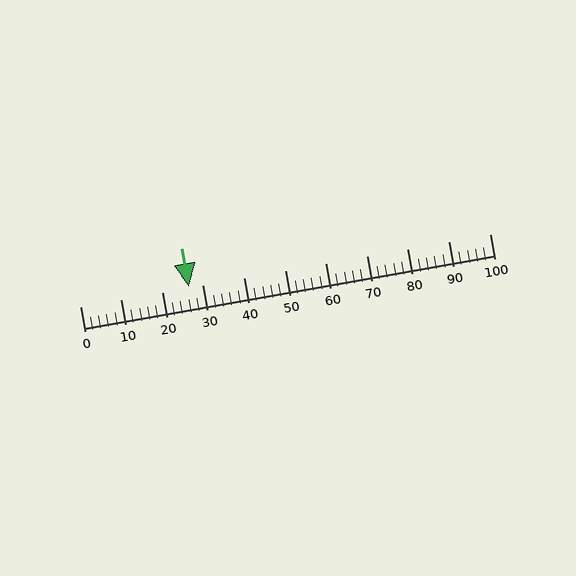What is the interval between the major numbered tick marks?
The major tick marks are spaced 10 units apart.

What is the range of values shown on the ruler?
The ruler shows values from 0 to 100.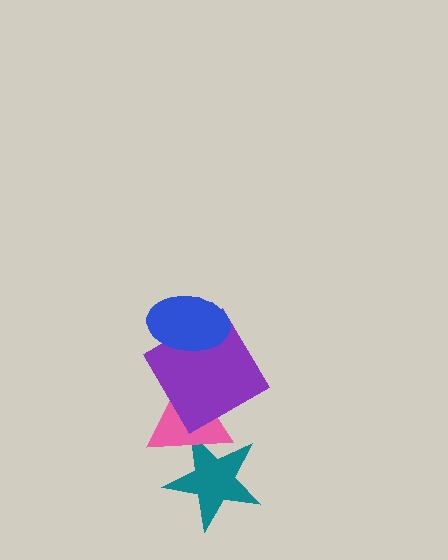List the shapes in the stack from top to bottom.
From top to bottom: the blue ellipse, the purple diamond, the pink triangle, the teal star.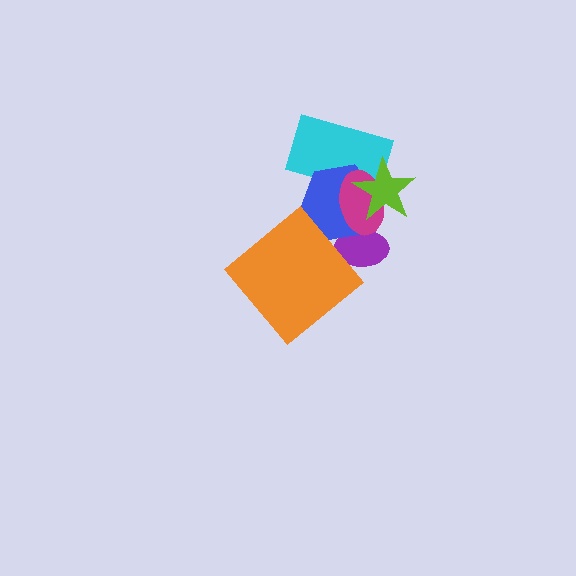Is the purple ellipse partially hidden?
Yes, it is partially covered by another shape.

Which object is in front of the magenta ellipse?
The lime star is in front of the magenta ellipse.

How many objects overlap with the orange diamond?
0 objects overlap with the orange diamond.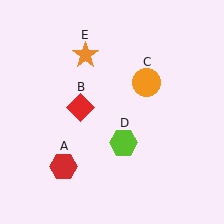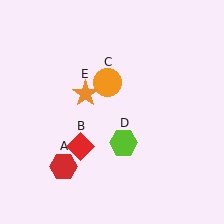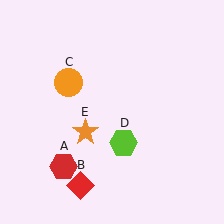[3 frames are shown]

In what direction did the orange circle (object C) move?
The orange circle (object C) moved left.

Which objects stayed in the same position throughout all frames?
Red hexagon (object A) and lime hexagon (object D) remained stationary.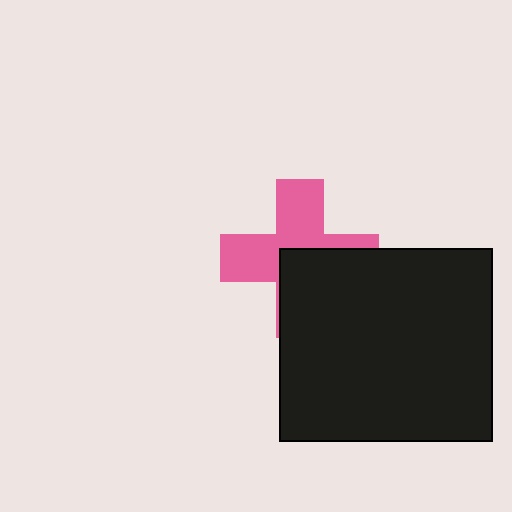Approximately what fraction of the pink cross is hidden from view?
Roughly 45% of the pink cross is hidden behind the black rectangle.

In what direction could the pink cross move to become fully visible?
The pink cross could move toward the upper-left. That would shift it out from behind the black rectangle entirely.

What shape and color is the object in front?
The object in front is a black rectangle.